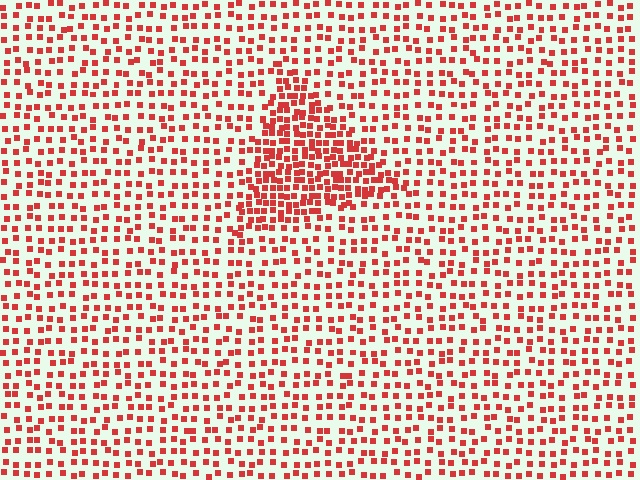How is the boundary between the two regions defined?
The boundary is defined by a change in element density (approximately 2.1x ratio). All elements are the same color, size, and shape.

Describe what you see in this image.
The image contains small red elements arranged at two different densities. A triangle-shaped region is visible where the elements are more densely packed than the surrounding area.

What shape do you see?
I see a triangle.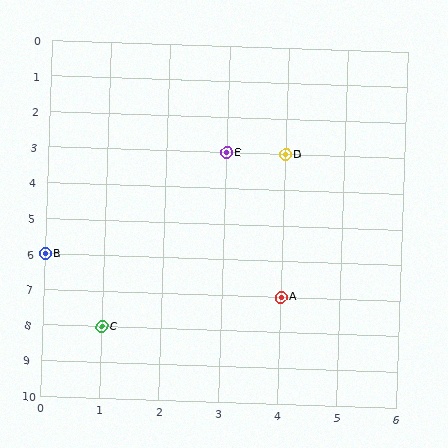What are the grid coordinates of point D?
Point D is at grid coordinates (4, 3).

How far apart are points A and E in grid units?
Points A and E are 1 column and 4 rows apart (about 4.1 grid units diagonally).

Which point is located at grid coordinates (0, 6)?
Point B is at (0, 6).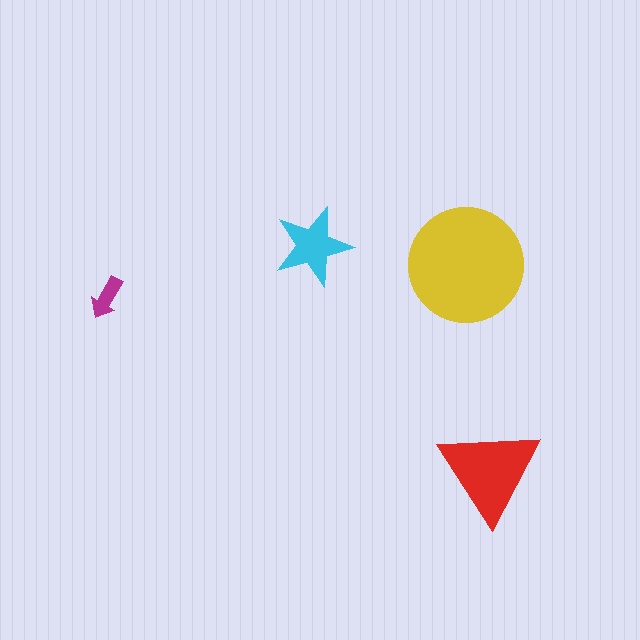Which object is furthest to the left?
The magenta arrow is leftmost.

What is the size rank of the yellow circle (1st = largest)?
1st.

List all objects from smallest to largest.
The magenta arrow, the cyan star, the red triangle, the yellow circle.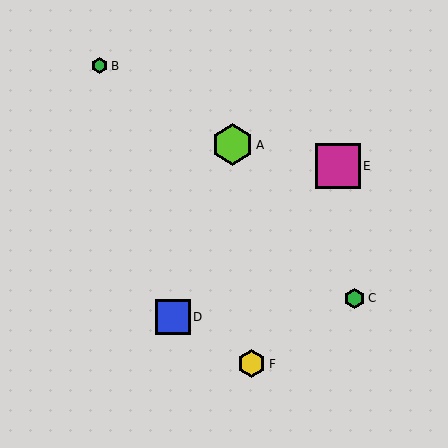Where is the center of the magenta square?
The center of the magenta square is at (338, 166).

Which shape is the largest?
The magenta square (labeled E) is the largest.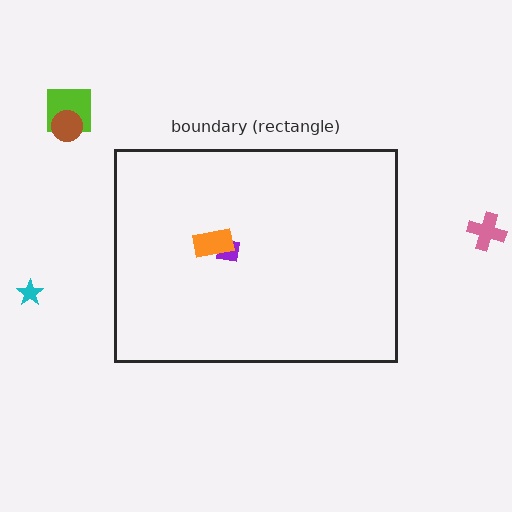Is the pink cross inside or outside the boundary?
Outside.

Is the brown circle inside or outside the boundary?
Outside.